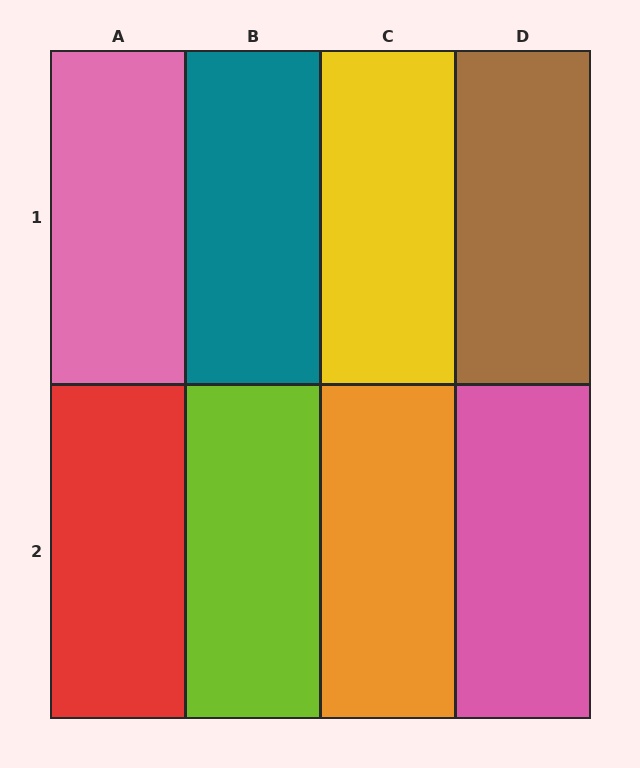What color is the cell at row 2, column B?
Lime.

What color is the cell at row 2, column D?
Pink.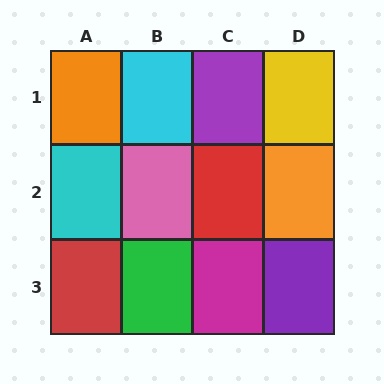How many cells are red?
2 cells are red.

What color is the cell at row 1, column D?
Yellow.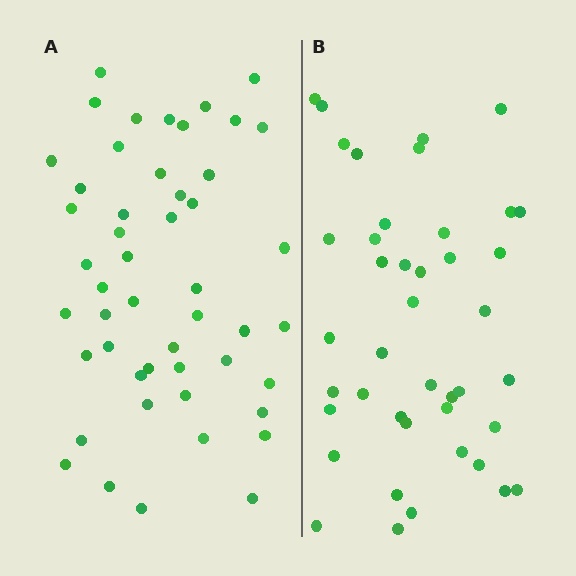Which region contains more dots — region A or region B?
Region A (the left region) has more dots.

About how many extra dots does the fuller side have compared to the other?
Region A has roughly 8 or so more dots than region B.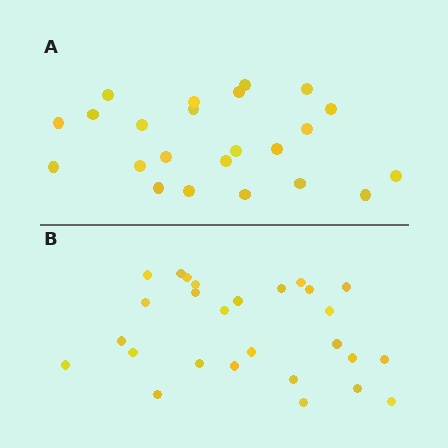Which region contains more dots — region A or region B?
Region B (the bottom region) has more dots.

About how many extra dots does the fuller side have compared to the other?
Region B has about 4 more dots than region A.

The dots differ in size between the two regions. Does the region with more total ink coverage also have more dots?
No. Region A has more total ink coverage because its dots are larger, but region B actually contains more individual dots. Total area can be misleading — the number of items is what matters here.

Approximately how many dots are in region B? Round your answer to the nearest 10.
About 30 dots. (The exact count is 27, which rounds to 30.)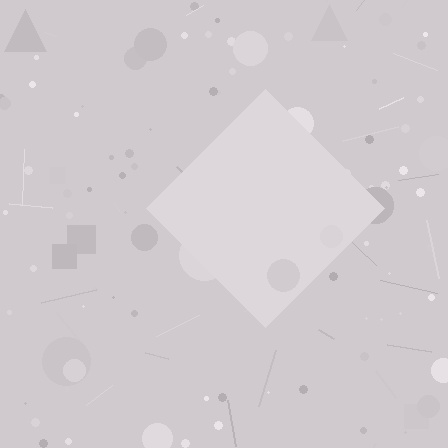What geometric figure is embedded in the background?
A diamond is embedded in the background.